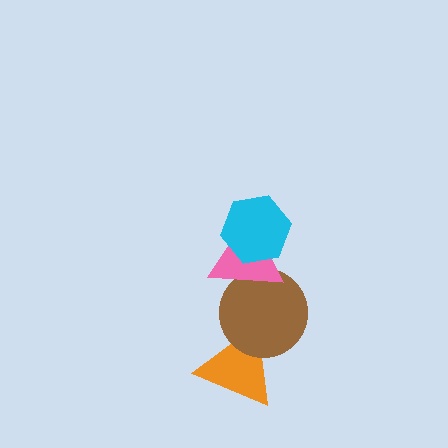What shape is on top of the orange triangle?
The brown circle is on top of the orange triangle.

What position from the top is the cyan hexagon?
The cyan hexagon is 1st from the top.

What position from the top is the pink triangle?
The pink triangle is 2nd from the top.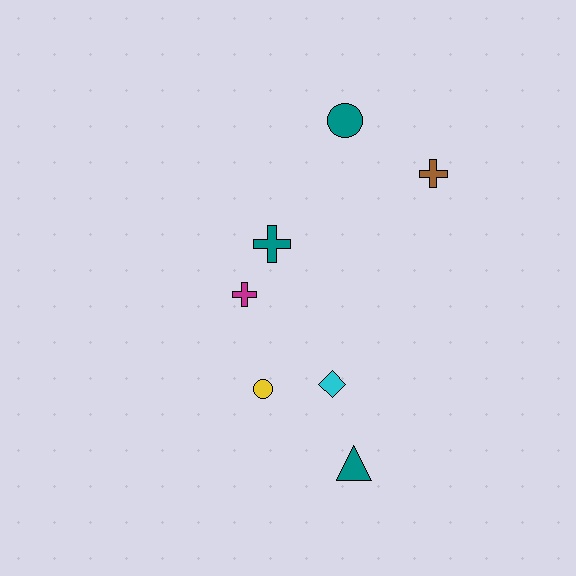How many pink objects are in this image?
There are no pink objects.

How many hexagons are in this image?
There are no hexagons.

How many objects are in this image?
There are 7 objects.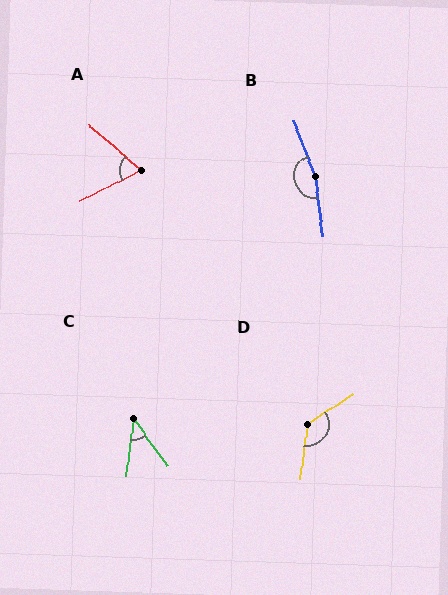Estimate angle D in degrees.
Approximately 131 degrees.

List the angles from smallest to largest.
C (44°), A (68°), D (131°), B (166°).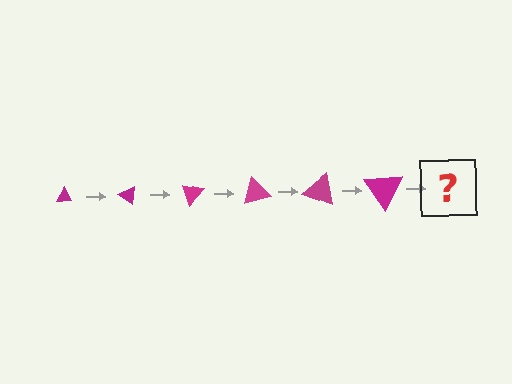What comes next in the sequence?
The next element should be a triangle, larger than the previous one and rotated 210 degrees from the start.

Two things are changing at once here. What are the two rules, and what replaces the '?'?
The two rules are that the triangle grows larger each step and it rotates 35 degrees each step. The '?' should be a triangle, larger than the previous one and rotated 210 degrees from the start.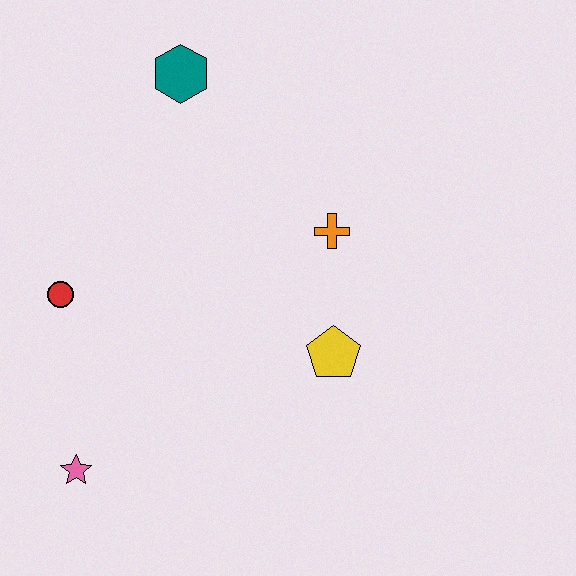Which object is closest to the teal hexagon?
The orange cross is closest to the teal hexagon.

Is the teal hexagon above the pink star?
Yes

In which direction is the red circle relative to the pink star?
The red circle is above the pink star.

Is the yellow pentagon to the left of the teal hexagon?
No